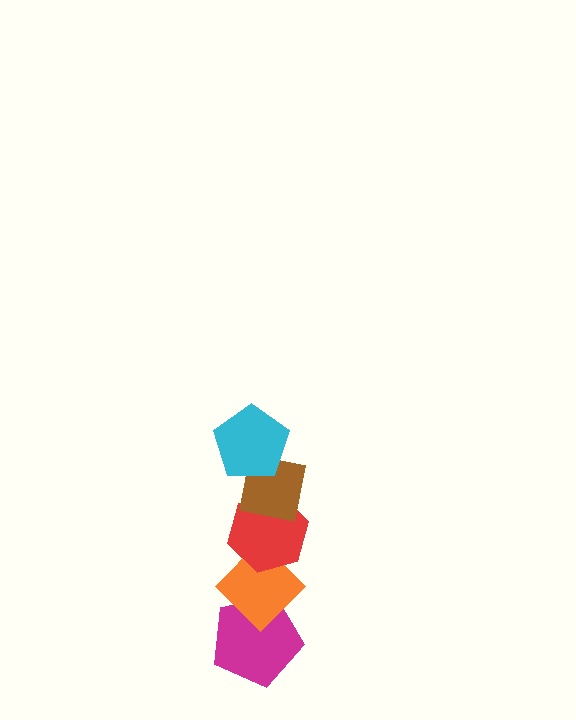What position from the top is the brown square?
The brown square is 2nd from the top.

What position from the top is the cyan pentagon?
The cyan pentagon is 1st from the top.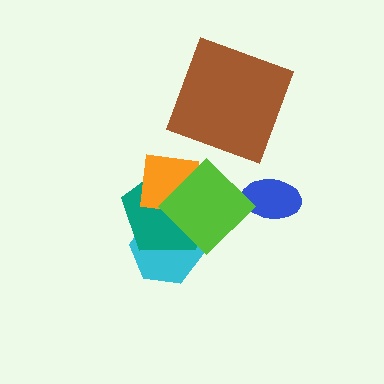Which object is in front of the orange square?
The lime diamond is in front of the orange square.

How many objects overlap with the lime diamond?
4 objects overlap with the lime diamond.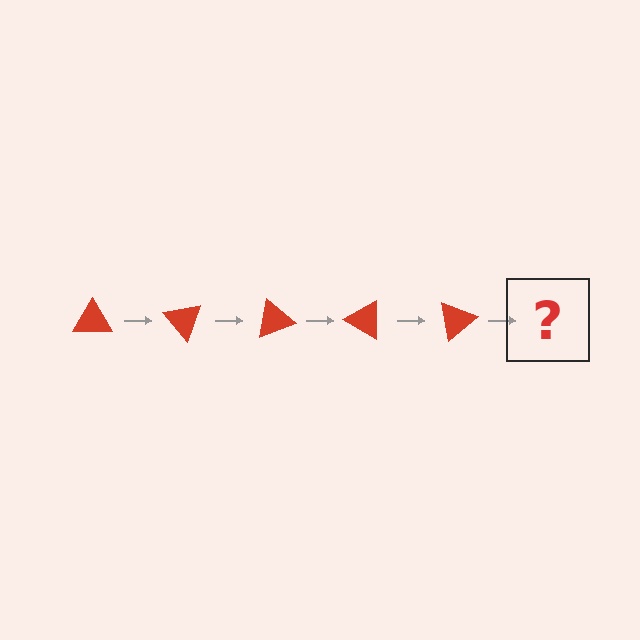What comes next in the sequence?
The next element should be a red triangle rotated 250 degrees.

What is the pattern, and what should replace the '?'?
The pattern is that the triangle rotates 50 degrees each step. The '?' should be a red triangle rotated 250 degrees.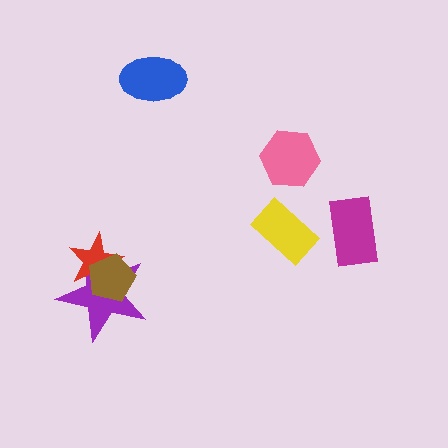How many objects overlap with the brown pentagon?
2 objects overlap with the brown pentagon.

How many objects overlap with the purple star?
2 objects overlap with the purple star.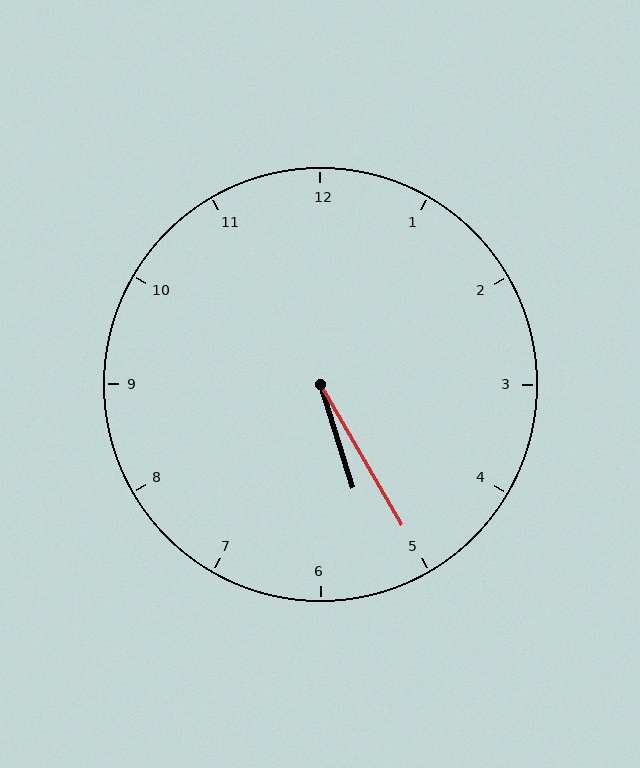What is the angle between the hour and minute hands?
Approximately 12 degrees.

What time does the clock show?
5:25.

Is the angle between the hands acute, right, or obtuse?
It is acute.